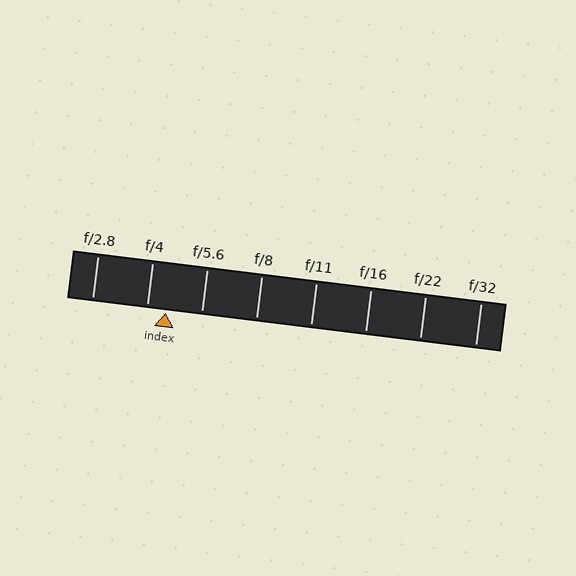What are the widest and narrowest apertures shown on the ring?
The widest aperture shown is f/2.8 and the narrowest is f/32.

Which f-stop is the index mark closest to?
The index mark is closest to f/4.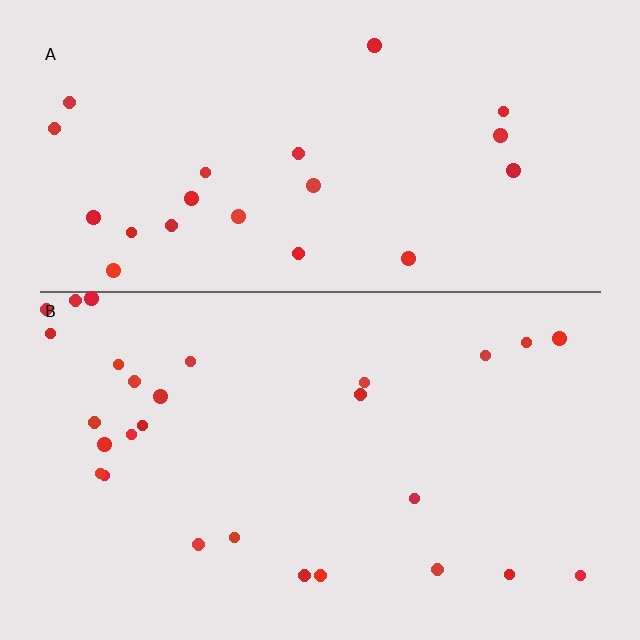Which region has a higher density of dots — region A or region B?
B (the bottom).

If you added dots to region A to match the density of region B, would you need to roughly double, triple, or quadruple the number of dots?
Approximately double.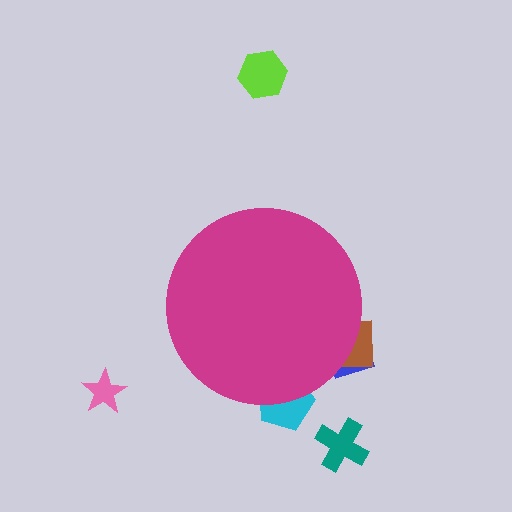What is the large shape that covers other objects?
A magenta circle.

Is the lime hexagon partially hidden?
No, the lime hexagon is fully visible.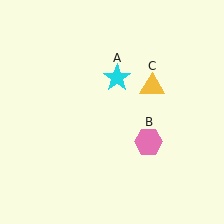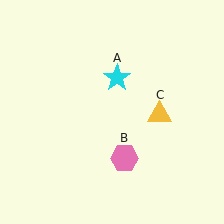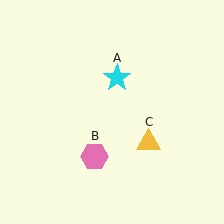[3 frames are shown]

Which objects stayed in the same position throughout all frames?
Cyan star (object A) remained stationary.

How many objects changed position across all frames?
2 objects changed position: pink hexagon (object B), yellow triangle (object C).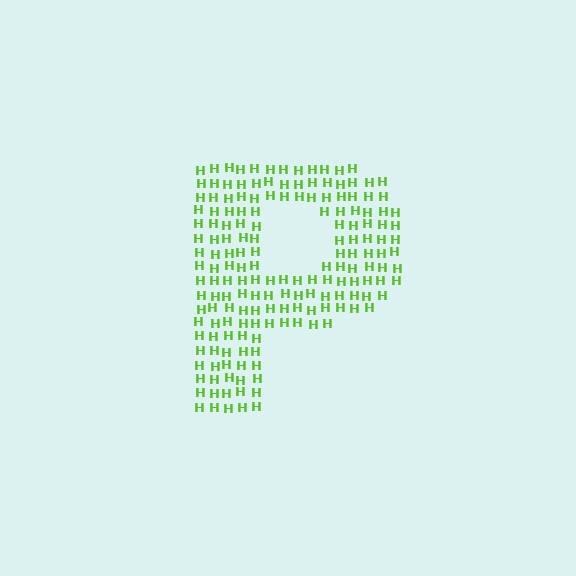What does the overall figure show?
The overall figure shows the letter P.